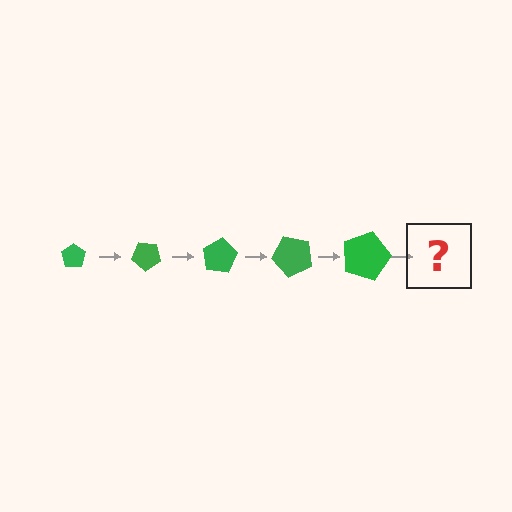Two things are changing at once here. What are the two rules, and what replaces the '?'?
The two rules are that the pentagon grows larger each step and it rotates 40 degrees each step. The '?' should be a pentagon, larger than the previous one and rotated 200 degrees from the start.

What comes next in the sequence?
The next element should be a pentagon, larger than the previous one and rotated 200 degrees from the start.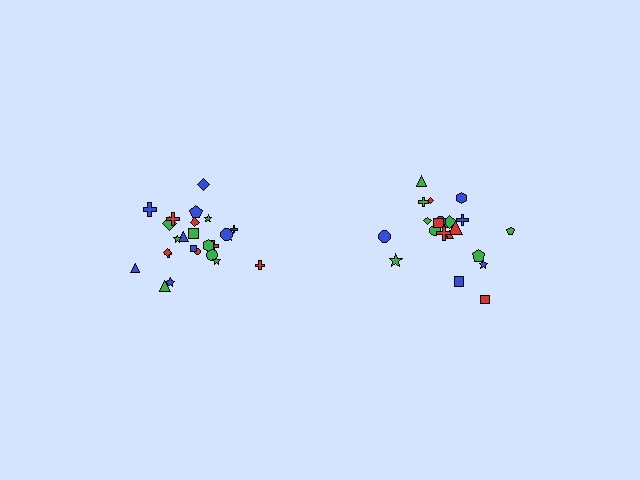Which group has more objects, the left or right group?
The left group.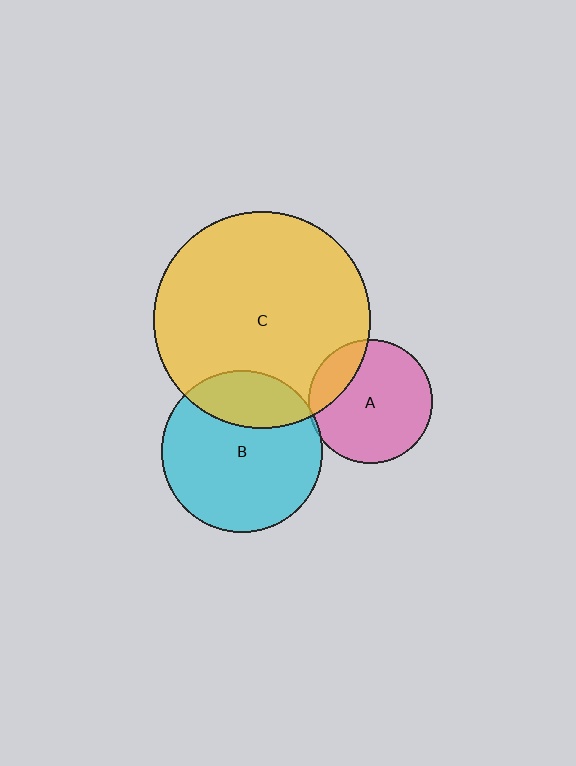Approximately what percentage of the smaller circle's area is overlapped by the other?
Approximately 25%.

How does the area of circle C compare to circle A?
Approximately 3.1 times.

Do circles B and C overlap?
Yes.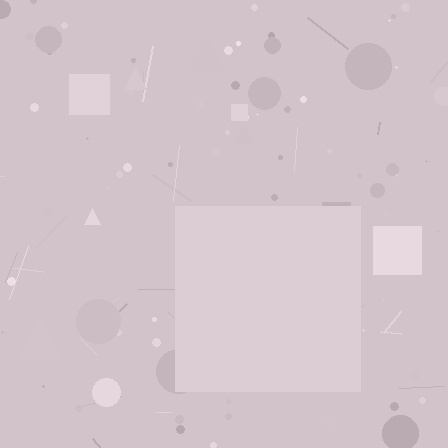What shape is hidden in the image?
A square is hidden in the image.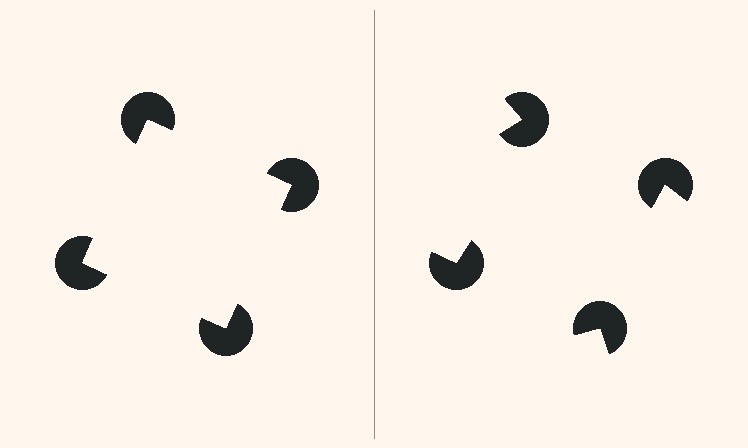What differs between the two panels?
The pac-man discs are positioned identically on both sides; only the wedge orientations differ. On the left they align to a square; on the right they are misaligned.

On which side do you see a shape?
An illusory square appears on the left side. On the right side the wedge cuts are rotated, so no coherent shape forms.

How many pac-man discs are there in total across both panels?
8 — 4 on each side.